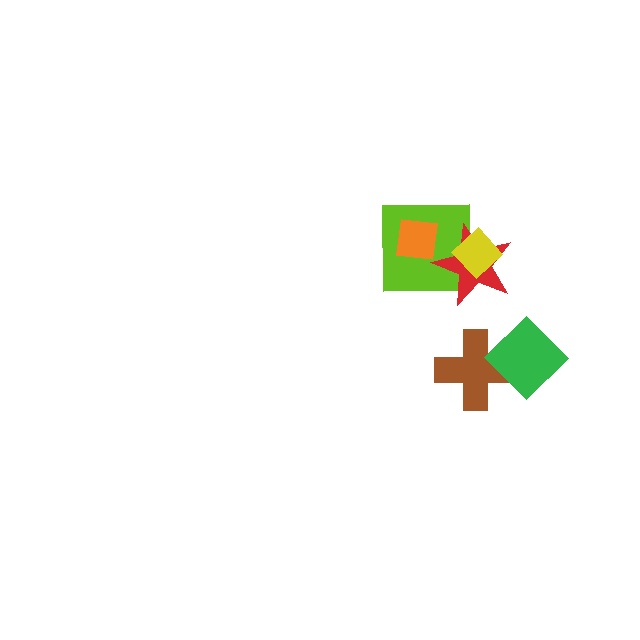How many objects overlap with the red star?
2 objects overlap with the red star.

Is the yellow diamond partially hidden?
No, no other shape covers it.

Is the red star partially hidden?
Yes, it is partially covered by another shape.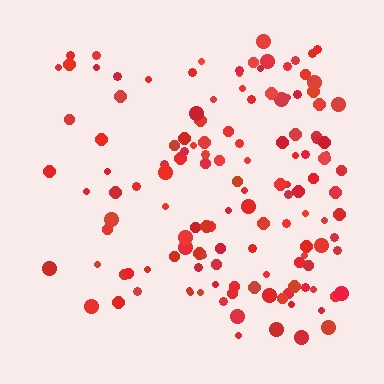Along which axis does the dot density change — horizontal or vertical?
Horizontal.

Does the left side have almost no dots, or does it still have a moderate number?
Still a moderate number, just noticeably fewer than the right.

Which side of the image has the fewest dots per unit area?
The left.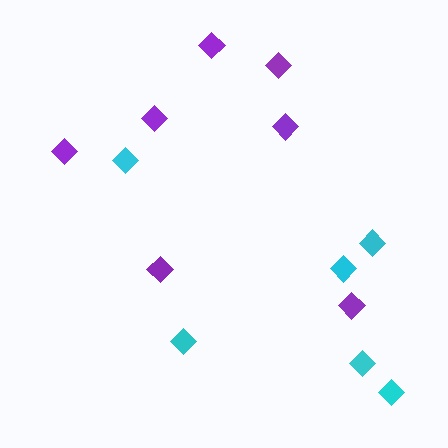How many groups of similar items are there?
There are 2 groups: one group of purple diamonds (7) and one group of cyan diamonds (6).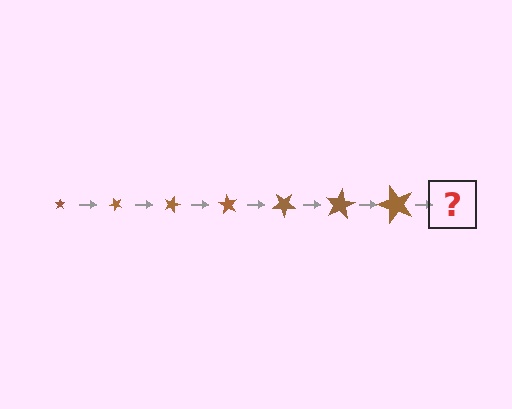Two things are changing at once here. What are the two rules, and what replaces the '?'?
The two rules are that the star grows larger each step and it rotates 45 degrees each step. The '?' should be a star, larger than the previous one and rotated 315 degrees from the start.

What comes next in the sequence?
The next element should be a star, larger than the previous one and rotated 315 degrees from the start.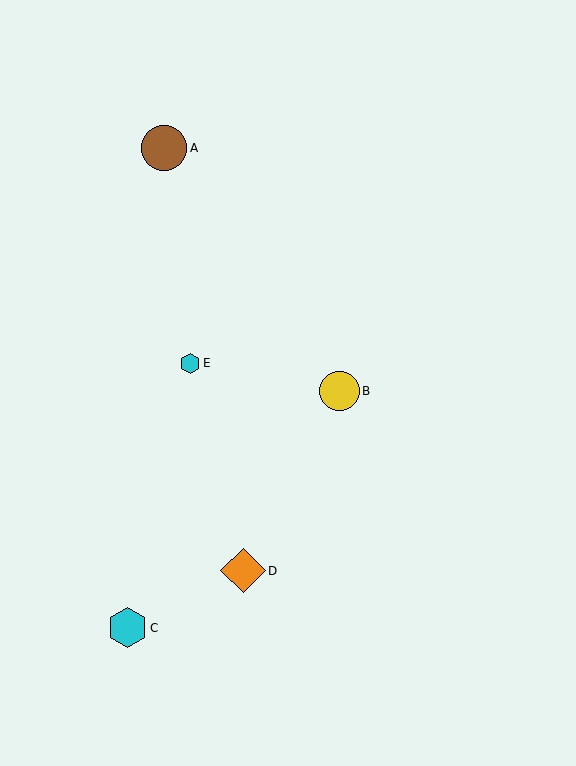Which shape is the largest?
The brown circle (labeled A) is the largest.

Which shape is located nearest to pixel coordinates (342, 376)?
The yellow circle (labeled B) at (340, 391) is nearest to that location.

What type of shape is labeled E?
Shape E is a cyan hexagon.